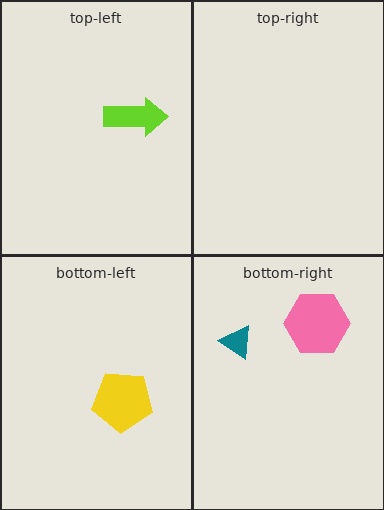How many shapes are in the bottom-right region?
2.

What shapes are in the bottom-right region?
The teal triangle, the pink hexagon.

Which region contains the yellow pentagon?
The bottom-left region.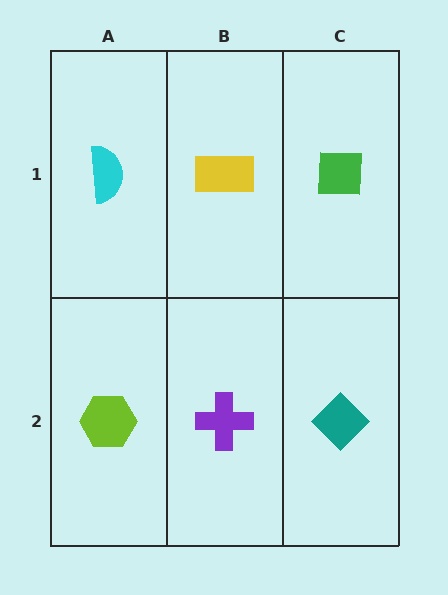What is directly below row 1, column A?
A lime hexagon.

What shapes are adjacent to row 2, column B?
A yellow rectangle (row 1, column B), a lime hexagon (row 2, column A), a teal diamond (row 2, column C).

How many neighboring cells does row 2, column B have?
3.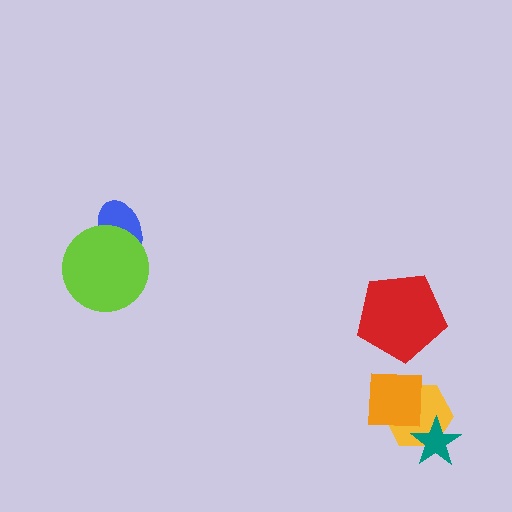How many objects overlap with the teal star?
1 object overlaps with the teal star.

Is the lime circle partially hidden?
No, no other shape covers it.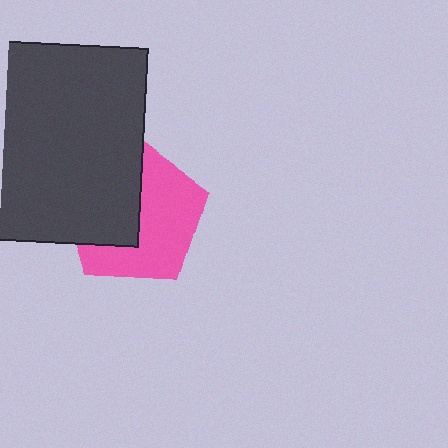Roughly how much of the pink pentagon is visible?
About half of it is visible (roughly 56%).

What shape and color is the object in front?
The object in front is a dark gray rectangle.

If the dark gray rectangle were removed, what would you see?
You would see the complete pink pentagon.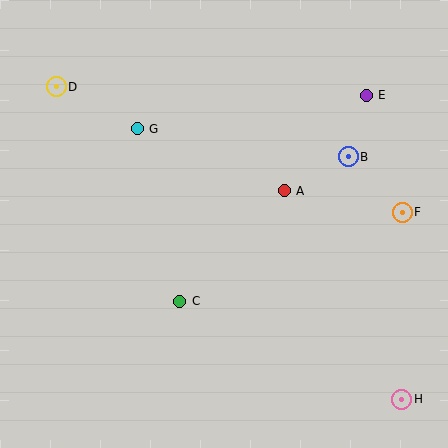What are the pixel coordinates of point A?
Point A is at (284, 191).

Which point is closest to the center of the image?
Point A at (284, 191) is closest to the center.